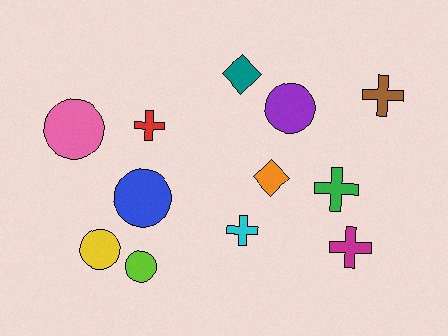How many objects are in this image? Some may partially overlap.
There are 12 objects.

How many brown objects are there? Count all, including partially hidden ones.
There is 1 brown object.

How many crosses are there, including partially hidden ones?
There are 5 crosses.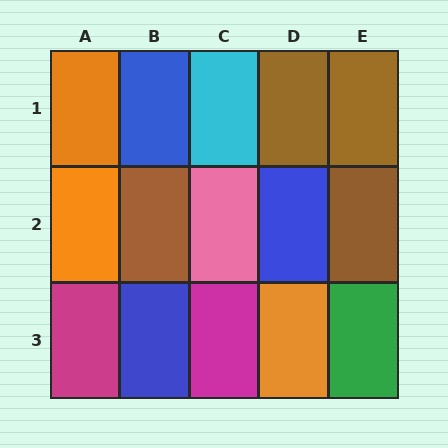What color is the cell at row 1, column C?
Cyan.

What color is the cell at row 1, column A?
Orange.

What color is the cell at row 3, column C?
Magenta.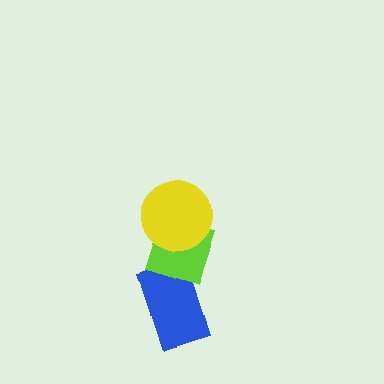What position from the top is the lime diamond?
The lime diamond is 2nd from the top.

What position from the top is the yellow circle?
The yellow circle is 1st from the top.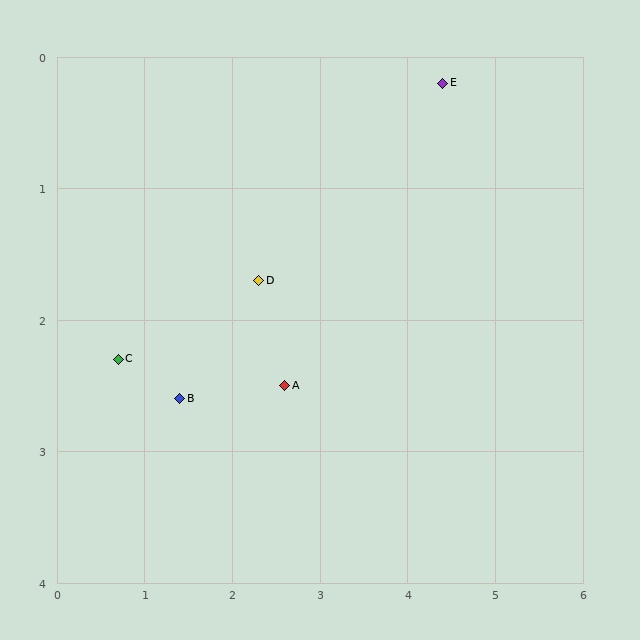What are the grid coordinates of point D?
Point D is at approximately (2.3, 1.7).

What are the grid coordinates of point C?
Point C is at approximately (0.7, 2.3).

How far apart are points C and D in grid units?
Points C and D are about 1.7 grid units apart.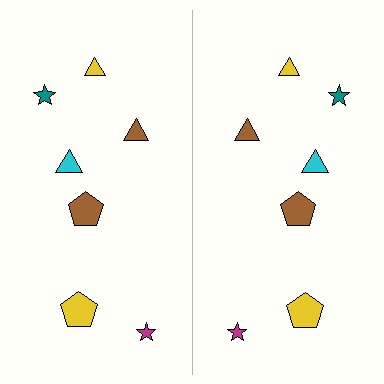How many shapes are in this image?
There are 14 shapes in this image.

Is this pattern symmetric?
Yes, this pattern has bilateral (reflection) symmetry.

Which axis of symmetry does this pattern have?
The pattern has a vertical axis of symmetry running through the center of the image.